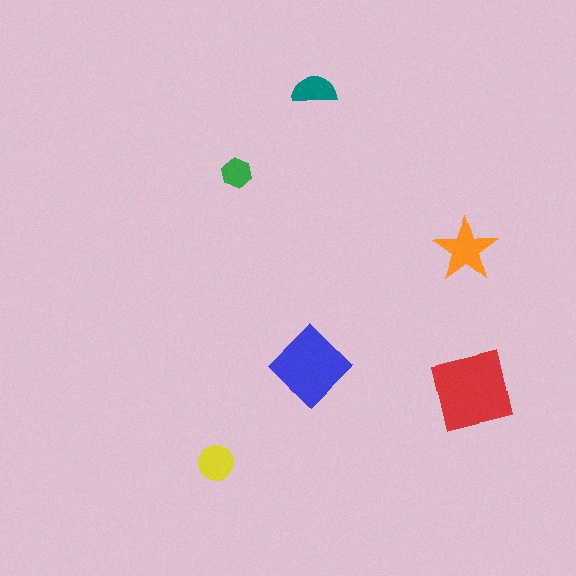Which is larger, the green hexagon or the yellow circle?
The yellow circle.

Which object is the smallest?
The green hexagon.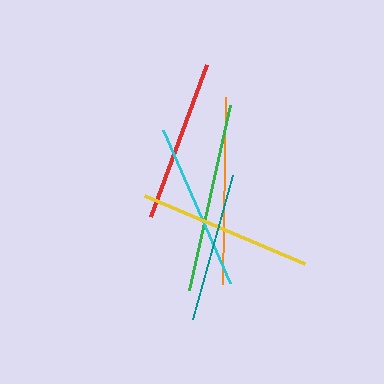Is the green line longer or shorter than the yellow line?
The green line is longer than the yellow line.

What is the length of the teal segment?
The teal segment is approximately 149 pixels long.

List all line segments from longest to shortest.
From longest to shortest: green, orange, yellow, cyan, red, teal.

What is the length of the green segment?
The green segment is approximately 190 pixels long.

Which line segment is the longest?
The green line is the longest at approximately 190 pixels.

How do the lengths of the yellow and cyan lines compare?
The yellow and cyan lines are approximately the same length.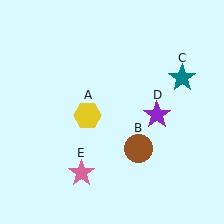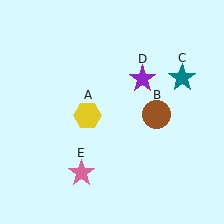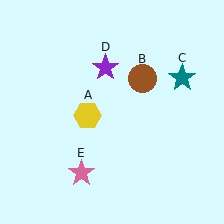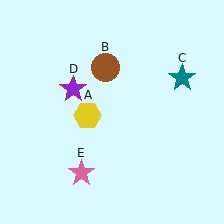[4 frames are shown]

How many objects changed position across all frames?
2 objects changed position: brown circle (object B), purple star (object D).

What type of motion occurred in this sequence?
The brown circle (object B), purple star (object D) rotated counterclockwise around the center of the scene.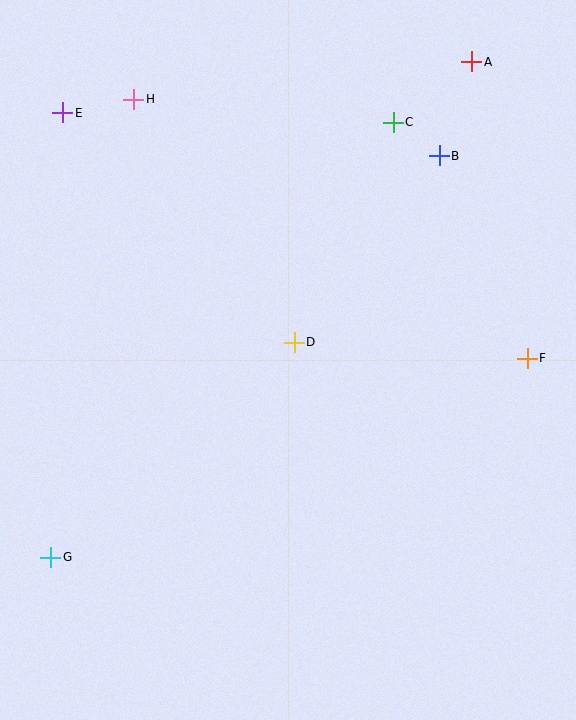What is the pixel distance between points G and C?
The distance between G and C is 554 pixels.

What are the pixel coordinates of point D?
Point D is at (294, 342).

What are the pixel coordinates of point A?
Point A is at (472, 62).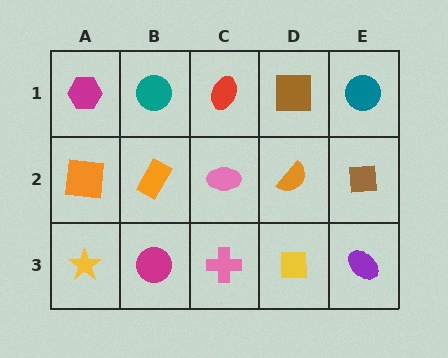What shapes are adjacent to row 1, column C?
A pink ellipse (row 2, column C), a teal circle (row 1, column B), a brown square (row 1, column D).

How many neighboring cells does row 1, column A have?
2.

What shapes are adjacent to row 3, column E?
A brown square (row 2, column E), a yellow square (row 3, column D).